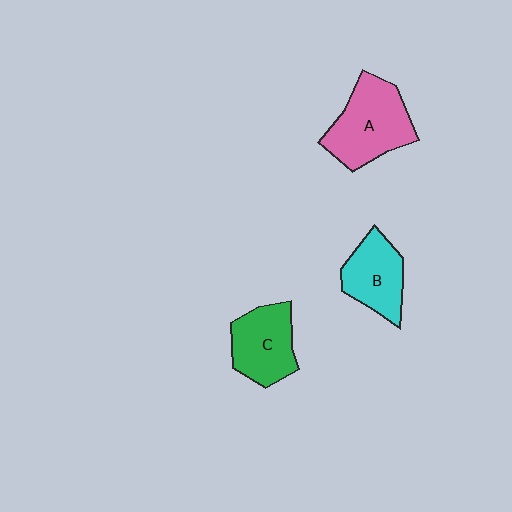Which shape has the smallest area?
Shape B (cyan).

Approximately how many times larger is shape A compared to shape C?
Approximately 1.3 times.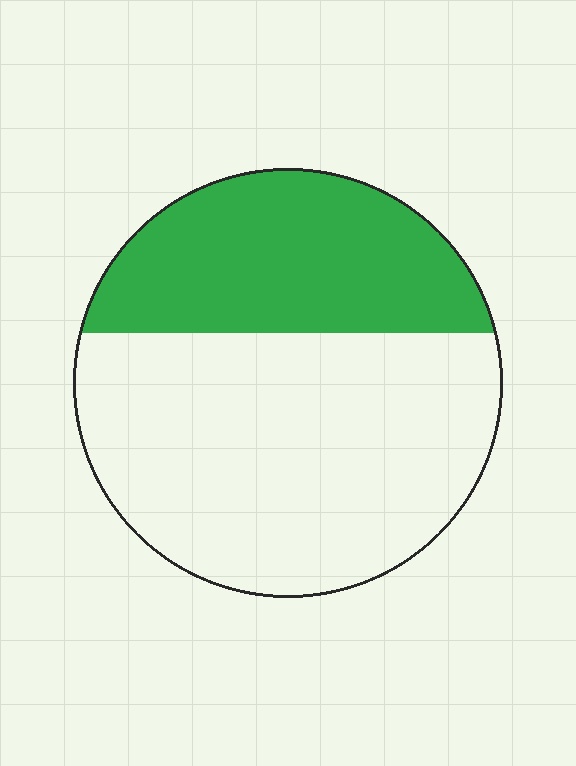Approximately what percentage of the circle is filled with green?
Approximately 35%.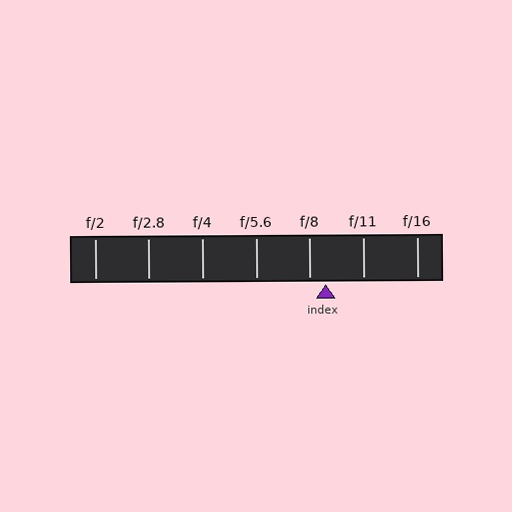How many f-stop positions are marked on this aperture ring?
There are 7 f-stop positions marked.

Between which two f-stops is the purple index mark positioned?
The index mark is between f/8 and f/11.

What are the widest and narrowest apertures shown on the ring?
The widest aperture shown is f/2 and the narrowest is f/16.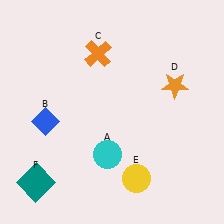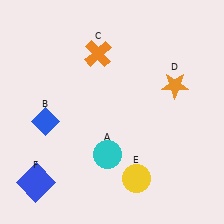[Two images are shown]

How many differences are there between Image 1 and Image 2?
There is 1 difference between the two images.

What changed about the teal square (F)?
In Image 1, F is teal. In Image 2, it changed to blue.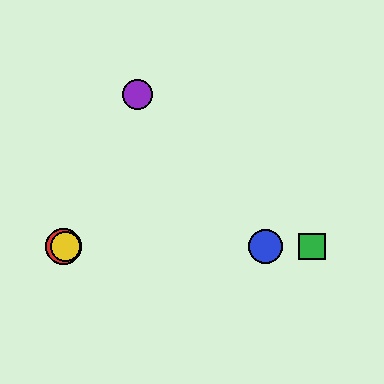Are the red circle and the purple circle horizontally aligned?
No, the red circle is at y≈247 and the purple circle is at y≈95.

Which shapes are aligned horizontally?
The red circle, the blue circle, the green square, the yellow circle are aligned horizontally.